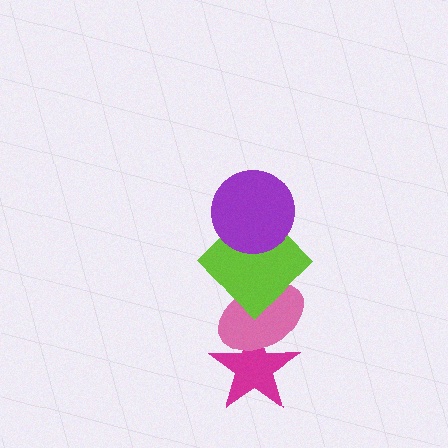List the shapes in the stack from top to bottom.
From top to bottom: the purple circle, the lime diamond, the pink ellipse, the magenta star.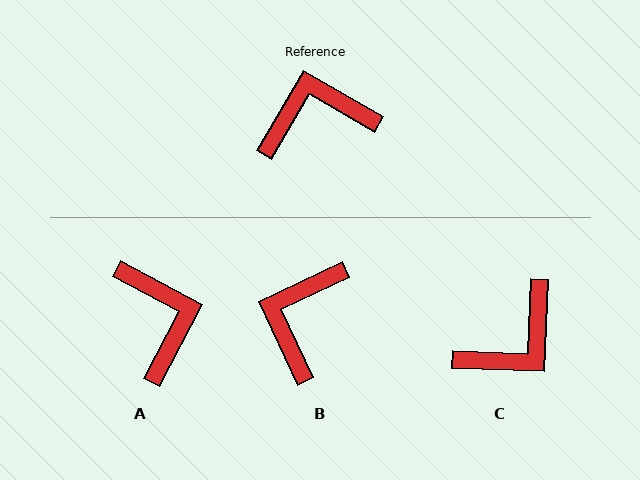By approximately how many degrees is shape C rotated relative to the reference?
Approximately 152 degrees clockwise.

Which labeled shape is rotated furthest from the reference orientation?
C, about 152 degrees away.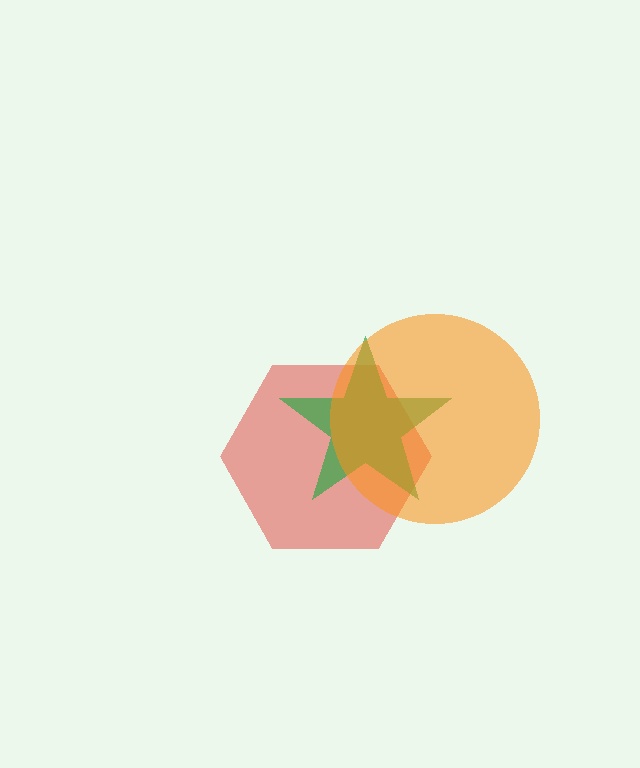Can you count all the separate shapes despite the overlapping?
Yes, there are 3 separate shapes.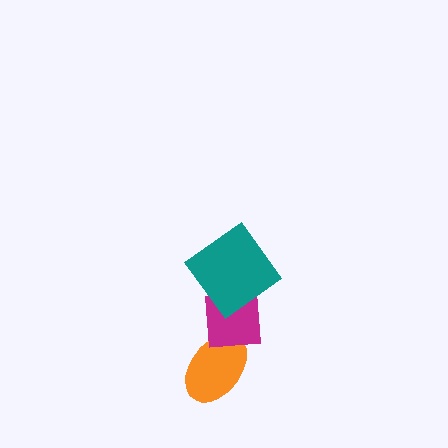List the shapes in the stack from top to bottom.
From top to bottom: the teal diamond, the magenta square, the orange ellipse.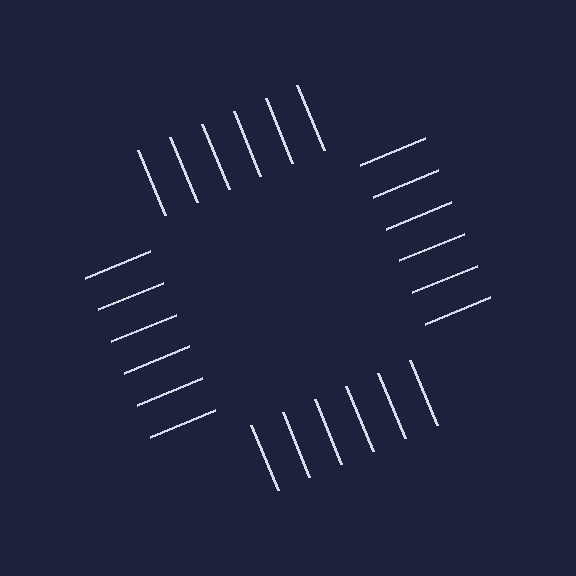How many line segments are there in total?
24 — 6 along each of the 4 edges.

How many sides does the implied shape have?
4 sides — the line-ends trace a square.